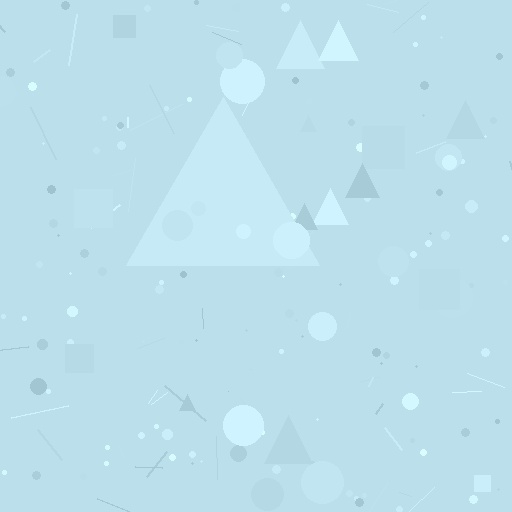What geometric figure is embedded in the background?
A triangle is embedded in the background.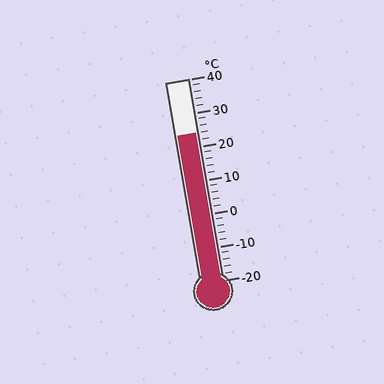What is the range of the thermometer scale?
The thermometer scale ranges from -20°C to 40°C.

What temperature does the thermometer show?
The thermometer shows approximately 24°C.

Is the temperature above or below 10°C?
The temperature is above 10°C.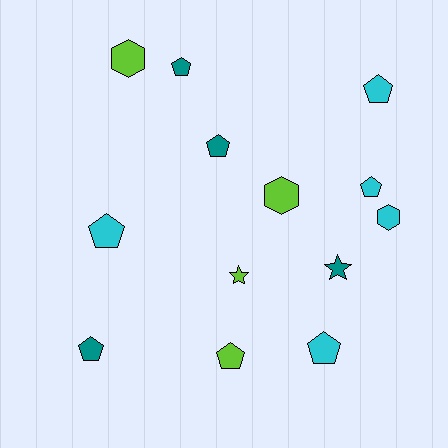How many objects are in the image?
There are 13 objects.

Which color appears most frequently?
Cyan, with 5 objects.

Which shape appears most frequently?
Pentagon, with 8 objects.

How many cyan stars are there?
There are no cyan stars.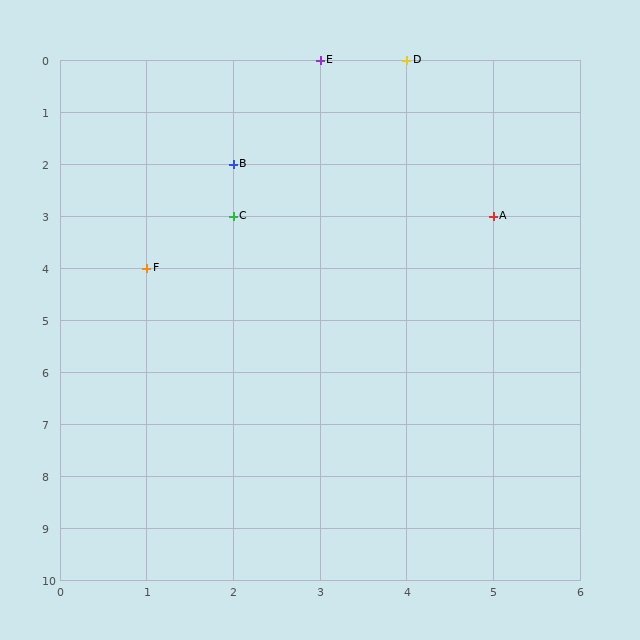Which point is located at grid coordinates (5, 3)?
Point A is at (5, 3).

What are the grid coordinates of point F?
Point F is at grid coordinates (1, 4).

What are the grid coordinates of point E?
Point E is at grid coordinates (3, 0).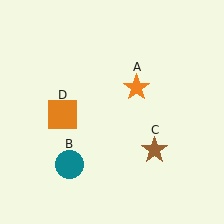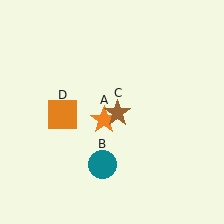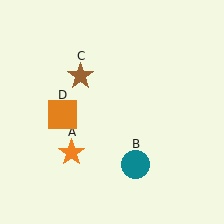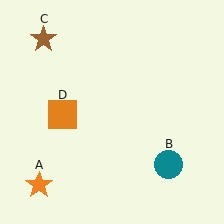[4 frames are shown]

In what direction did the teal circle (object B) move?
The teal circle (object B) moved right.